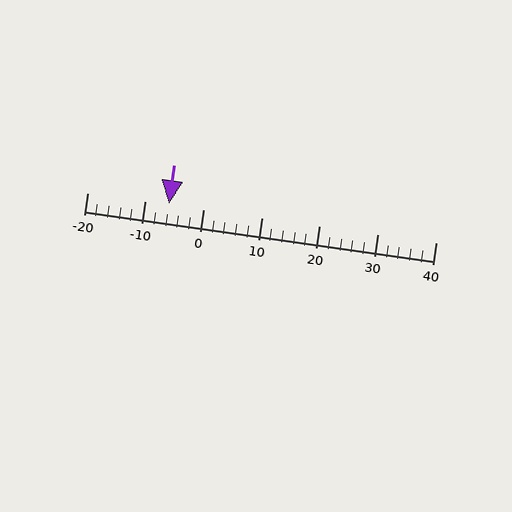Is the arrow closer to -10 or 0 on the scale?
The arrow is closer to -10.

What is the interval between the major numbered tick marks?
The major tick marks are spaced 10 units apart.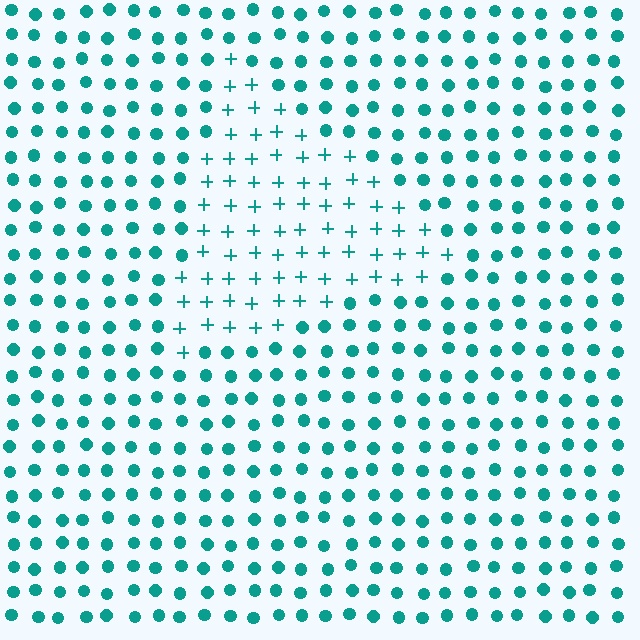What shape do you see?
I see a triangle.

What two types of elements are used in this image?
The image uses plus signs inside the triangle region and circles outside it.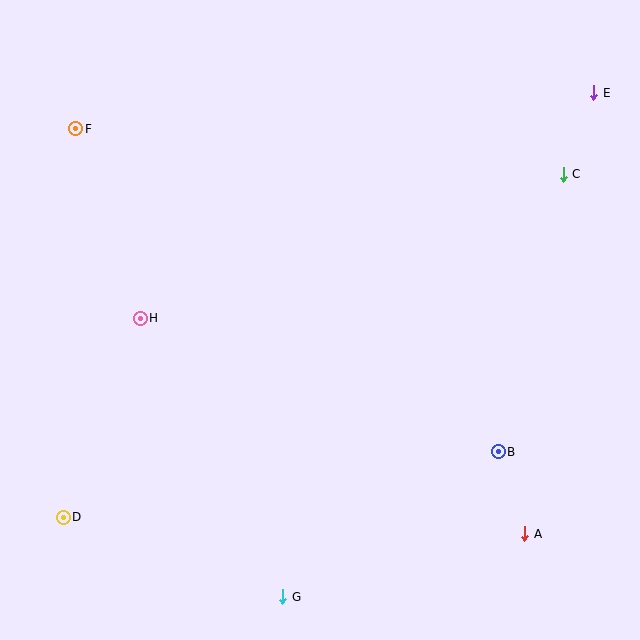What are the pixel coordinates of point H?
Point H is at (140, 318).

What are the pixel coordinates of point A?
Point A is at (525, 534).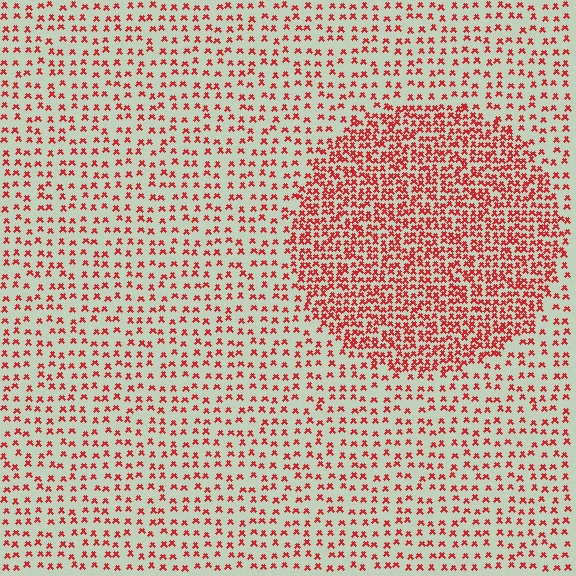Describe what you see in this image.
The image contains small red elements arranged at two different densities. A circle-shaped region is visible where the elements are more densely packed than the surrounding area.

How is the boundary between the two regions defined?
The boundary is defined by a change in element density (approximately 2.3x ratio). All elements are the same color, size, and shape.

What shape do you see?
I see a circle.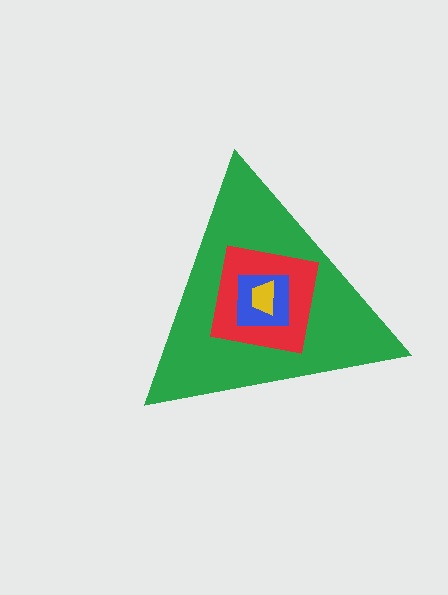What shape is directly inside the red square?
The blue square.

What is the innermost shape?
The yellow trapezoid.